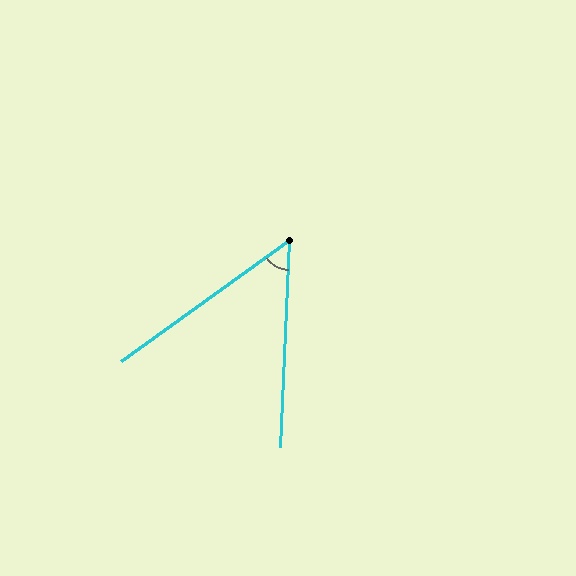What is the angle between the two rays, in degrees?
Approximately 52 degrees.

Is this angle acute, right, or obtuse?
It is acute.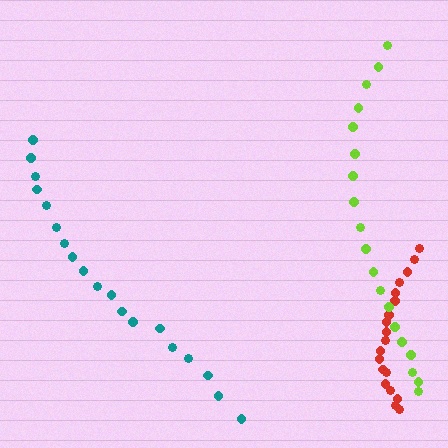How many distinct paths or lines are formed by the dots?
There are 3 distinct paths.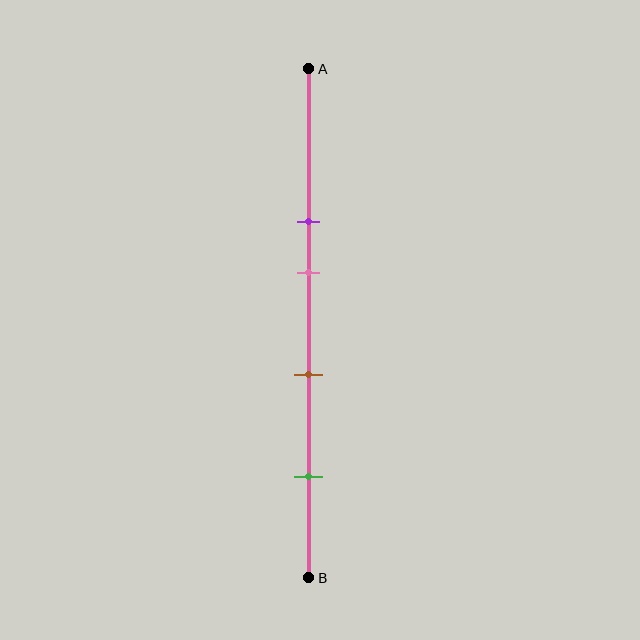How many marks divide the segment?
There are 4 marks dividing the segment.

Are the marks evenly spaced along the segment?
No, the marks are not evenly spaced.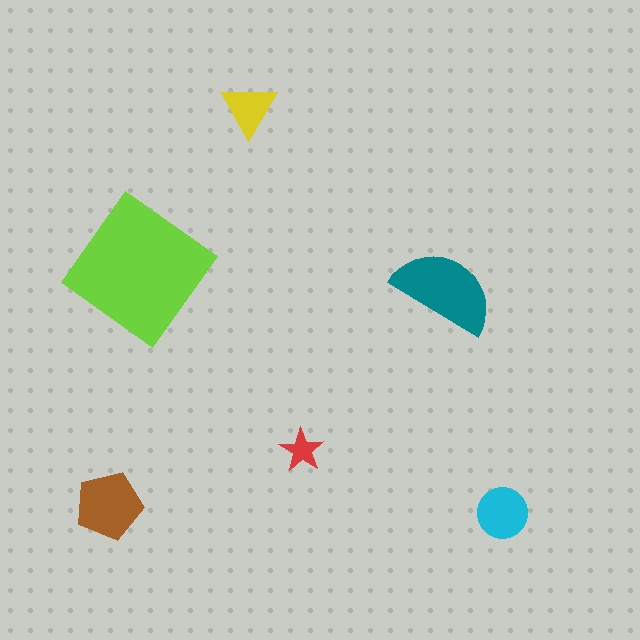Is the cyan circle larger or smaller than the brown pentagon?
Smaller.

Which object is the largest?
The lime diamond.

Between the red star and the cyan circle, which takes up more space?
The cyan circle.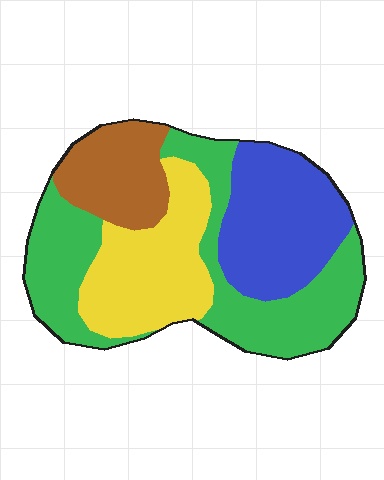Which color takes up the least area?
Brown, at roughly 15%.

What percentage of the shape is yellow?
Yellow covers 24% of the shape.